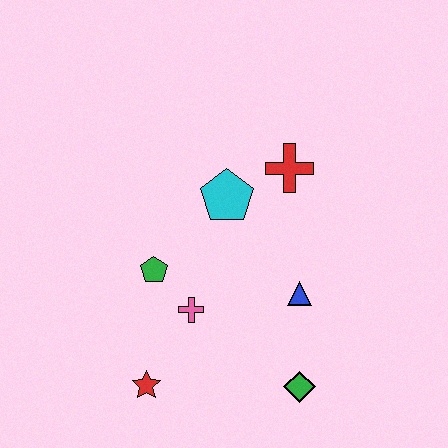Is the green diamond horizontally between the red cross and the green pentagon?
No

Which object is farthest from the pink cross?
The red cross is farthest from the pink cross.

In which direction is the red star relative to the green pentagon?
The red star is below the green pentagon.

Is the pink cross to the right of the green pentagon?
Yes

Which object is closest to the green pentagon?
The pink cross is closest to the green pentagon.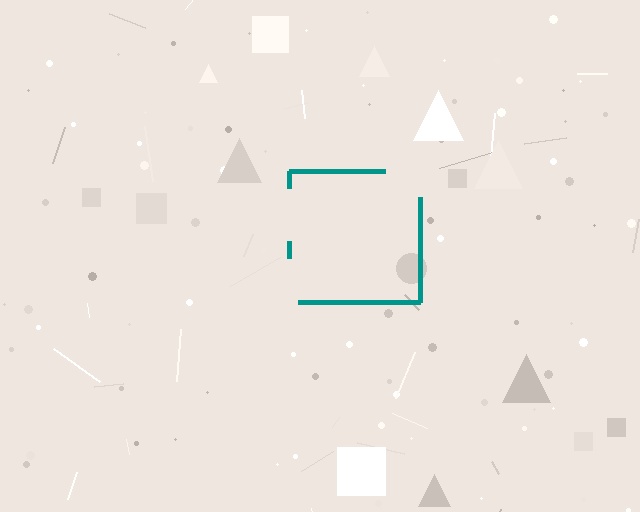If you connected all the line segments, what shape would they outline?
They would outline a square.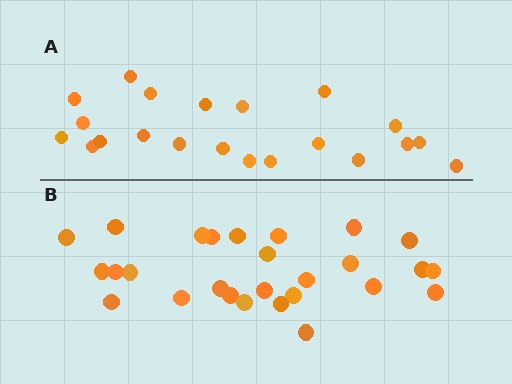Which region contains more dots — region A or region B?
Region B (the bottom region) has more dots.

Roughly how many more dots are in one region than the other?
Region B has about 6 more dots than region A.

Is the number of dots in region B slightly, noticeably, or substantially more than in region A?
Region B has noticeably more, but not dramatically so. The ratio is roughly 1.3 to 1.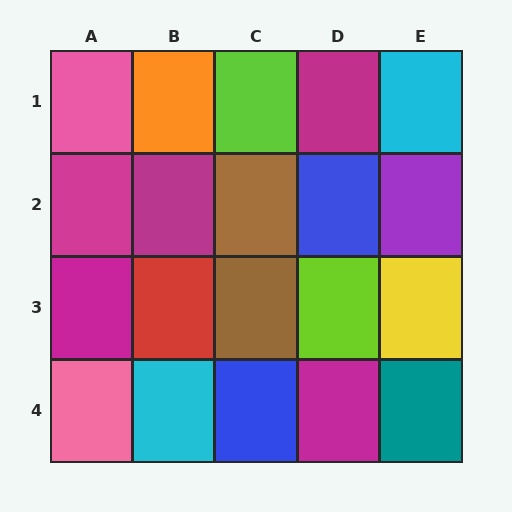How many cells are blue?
2 cells are blue.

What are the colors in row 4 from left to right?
Pink, cyan, blue, magenta, teal.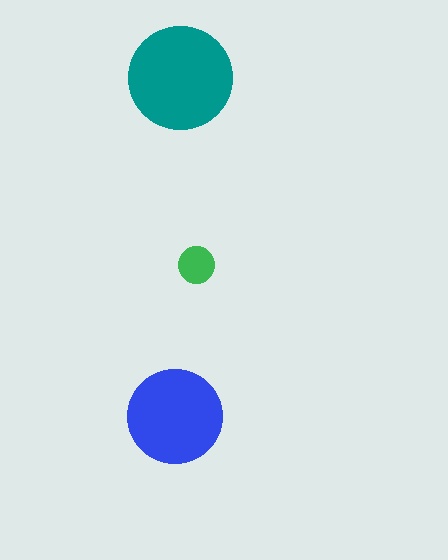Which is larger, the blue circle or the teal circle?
The teal one.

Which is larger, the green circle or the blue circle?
The blue one.